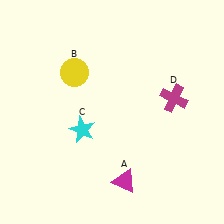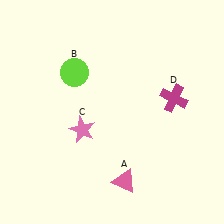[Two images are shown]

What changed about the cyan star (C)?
In Image 1, C is cyan. In Image 2, it changed to pink.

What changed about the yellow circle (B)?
In Image 1, B is yellow. In Image 2, it changed to lime.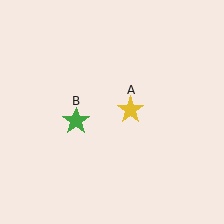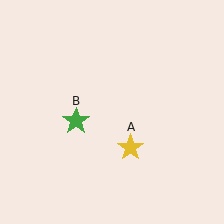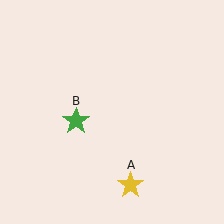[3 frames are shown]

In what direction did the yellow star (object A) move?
The yellow star (object A) moved down.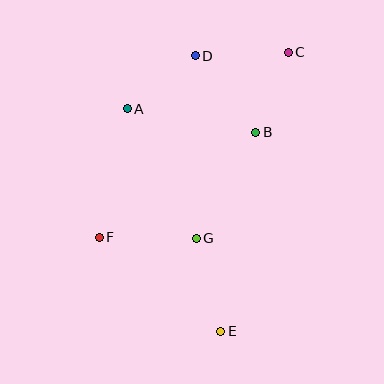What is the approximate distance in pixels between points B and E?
The distance between B and E is approximately 202 pixels.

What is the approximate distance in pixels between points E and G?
The distance between E and G is approximately 96 pixels.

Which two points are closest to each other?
Points B and C are closest to each other.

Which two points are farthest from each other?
Points C and E are farthest from each other.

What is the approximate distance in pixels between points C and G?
The distance between C and G is approximately 207 pixels.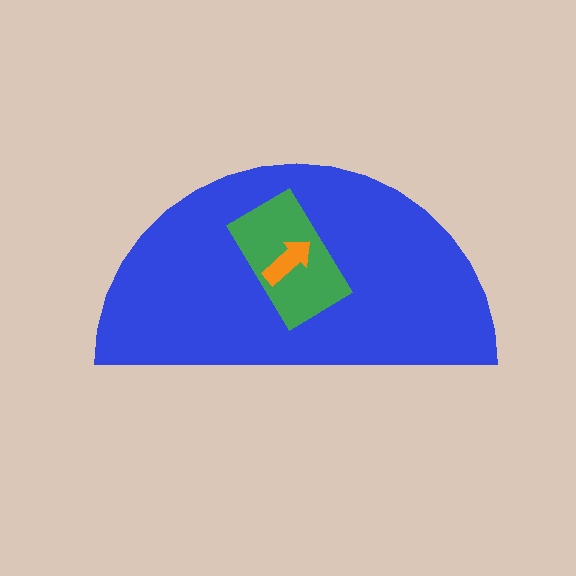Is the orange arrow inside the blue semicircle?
Yes.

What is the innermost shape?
The orange arrow.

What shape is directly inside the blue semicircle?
The green rectangle.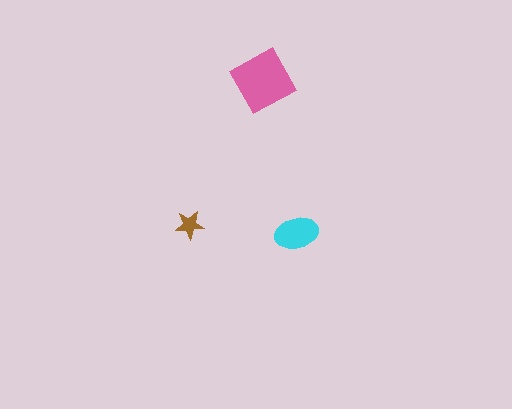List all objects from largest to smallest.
The pink square, the cyan ellipse, the brown star.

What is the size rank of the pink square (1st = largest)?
1st.